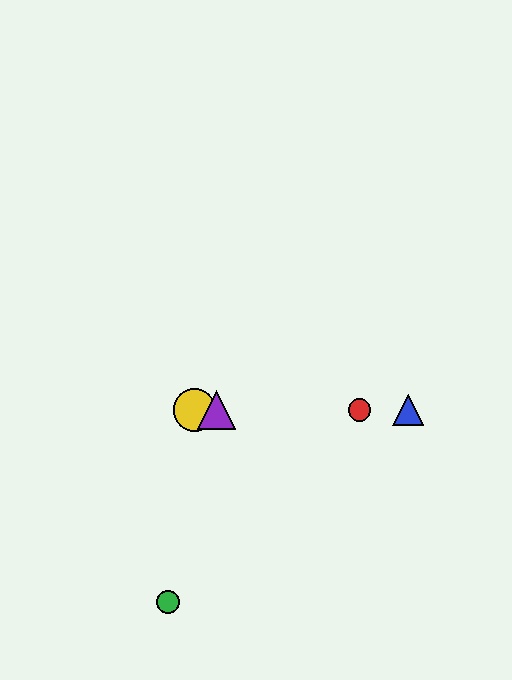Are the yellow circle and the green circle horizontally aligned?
No, the yellow circle is at y≈410 and the green circle is at y≈602.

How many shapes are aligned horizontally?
4 shapes (the red circle, the blue triangle, the yellow circle, the purple triangle) are aligned horizontally.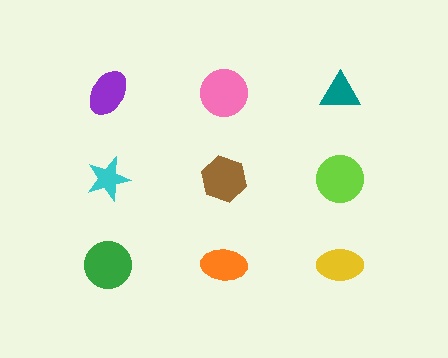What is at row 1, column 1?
A purple ellipse.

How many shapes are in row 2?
3 shapes.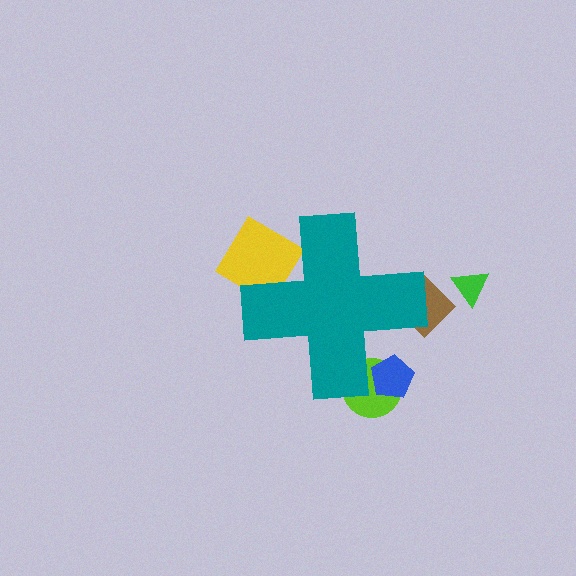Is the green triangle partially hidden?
No, the green triangle is fully visible.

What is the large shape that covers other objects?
A teal cross.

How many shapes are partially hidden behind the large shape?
4 shapes are partially hidden.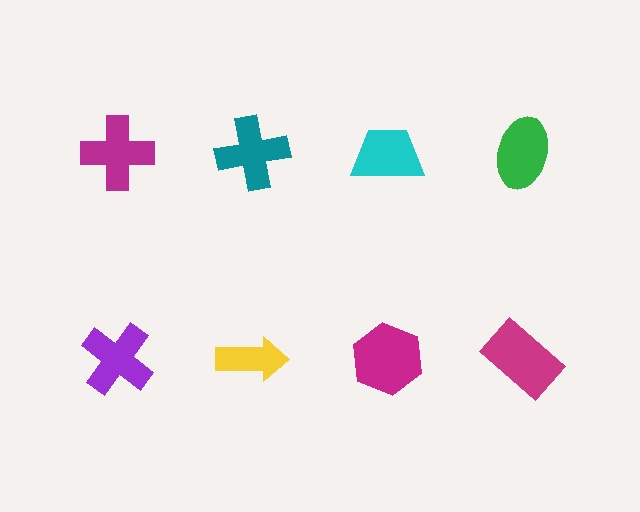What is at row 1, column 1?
A magenta cross.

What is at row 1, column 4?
A green ellipse.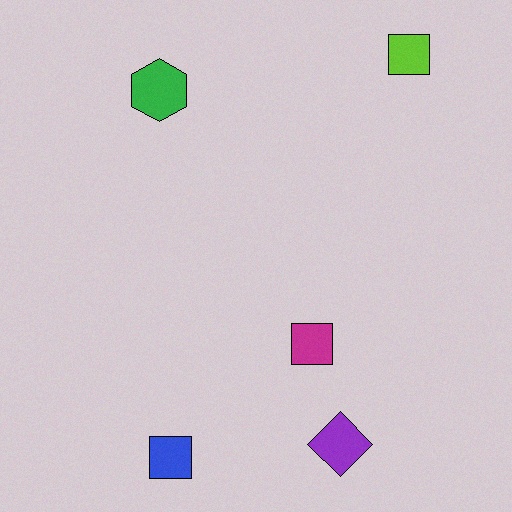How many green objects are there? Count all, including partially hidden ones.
There is 1 green object.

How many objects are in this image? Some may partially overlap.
There are 5 objects.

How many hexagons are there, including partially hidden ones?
There is 1 hexagon.